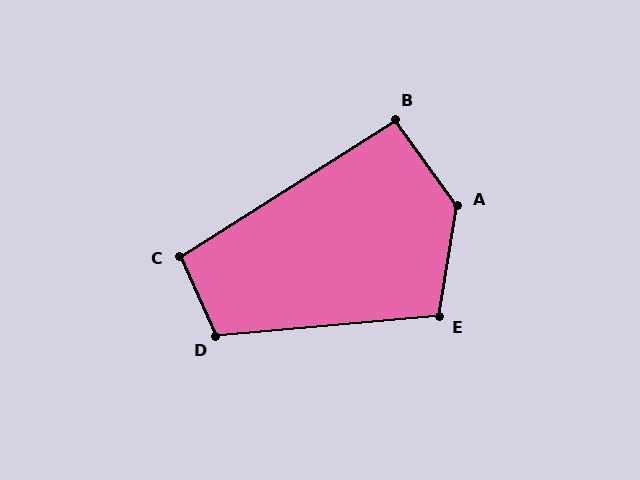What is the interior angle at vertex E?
Approximately 104 degrees (obtuse).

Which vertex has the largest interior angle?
A, at approximately 135 degrees.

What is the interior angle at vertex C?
Approximately 98 degrees (obtuse).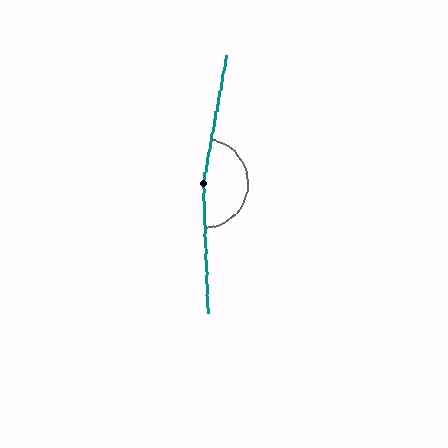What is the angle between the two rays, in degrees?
Approximately 167 degrees.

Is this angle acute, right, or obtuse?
It is obtuse.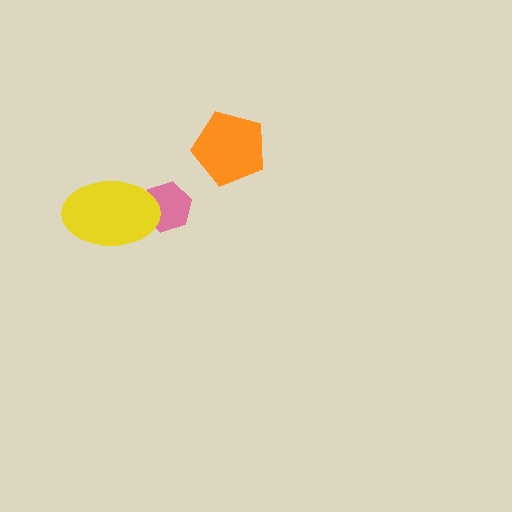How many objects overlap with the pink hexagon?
1 object overlaps with the pink hexagon.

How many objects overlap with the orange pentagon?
0 objects overlap with the orange pentagon.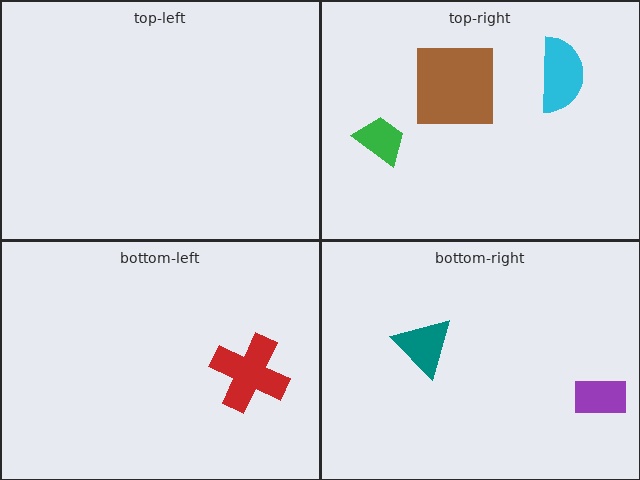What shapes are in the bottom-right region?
The purple rectangle, the teal triangle.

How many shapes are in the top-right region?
3.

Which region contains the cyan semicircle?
The top-right region.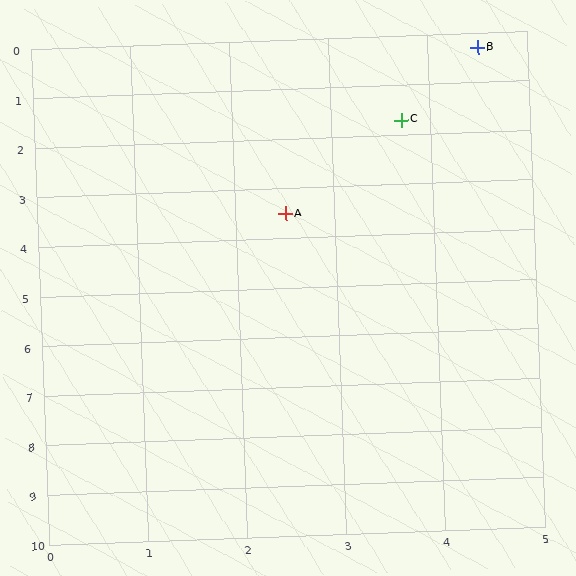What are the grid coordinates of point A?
Point A is at approximately (2.5, 3.5).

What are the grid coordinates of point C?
Point C is at approximately (3.7, 1.7).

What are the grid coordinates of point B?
Point B is at approximately (4.5, 0.3).